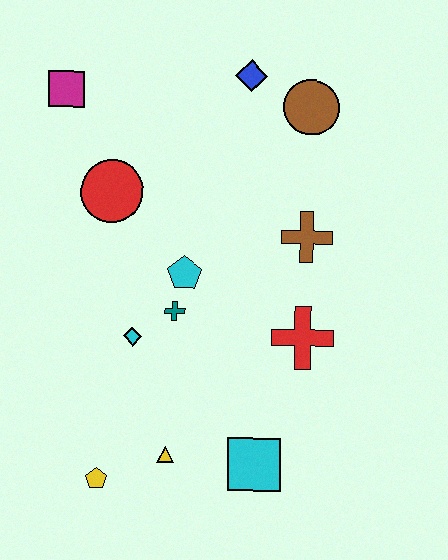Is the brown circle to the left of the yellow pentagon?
No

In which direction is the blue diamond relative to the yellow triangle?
The blue diamond is above the yellow triangle.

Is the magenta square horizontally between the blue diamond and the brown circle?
No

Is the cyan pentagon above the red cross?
Yes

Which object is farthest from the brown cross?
The yellow pentagon is farthest from the brown cross.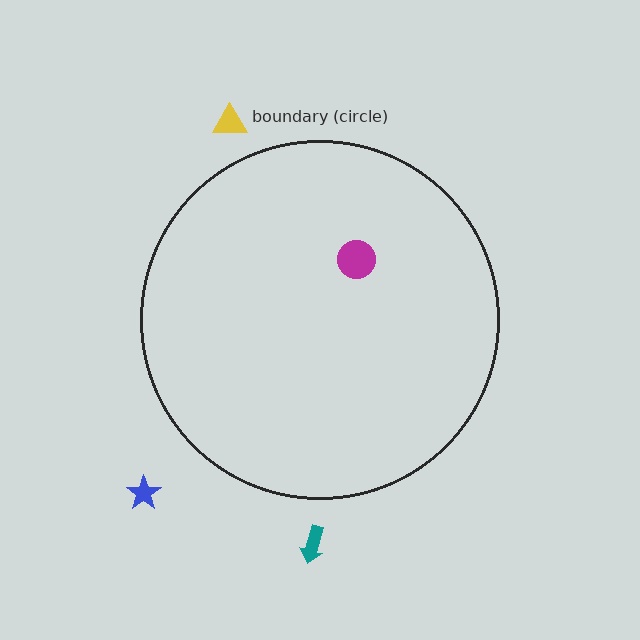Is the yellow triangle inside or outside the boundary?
Outside.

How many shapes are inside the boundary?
1 inside, 3 outside.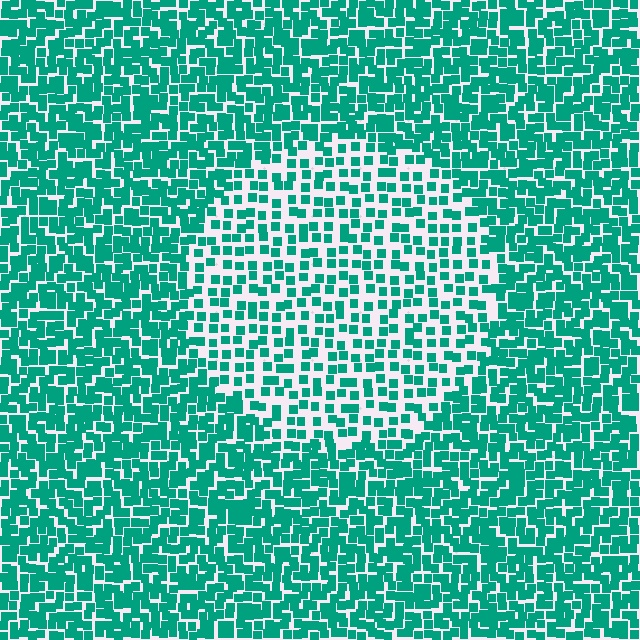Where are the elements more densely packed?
The elements are more densely packed outside the circle boundary.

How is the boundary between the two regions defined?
The boundary is defined by a change in element density (approximately 1.9x ratio). All elements are the same color, size, and shape.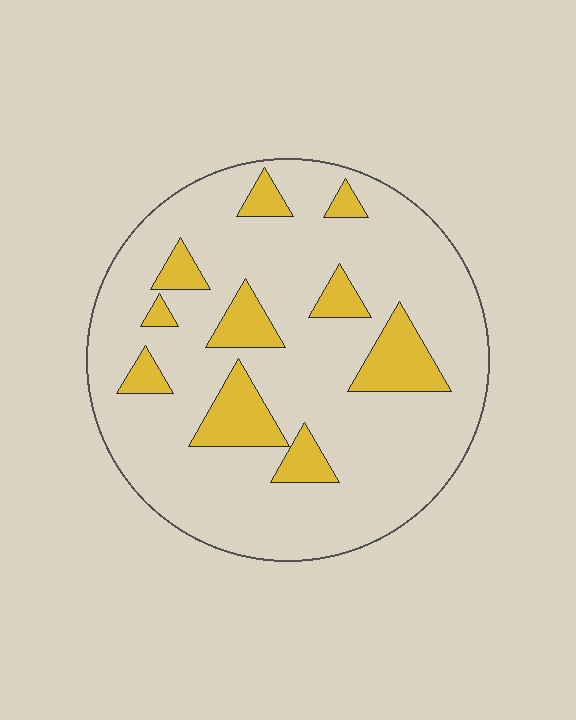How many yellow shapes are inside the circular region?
10.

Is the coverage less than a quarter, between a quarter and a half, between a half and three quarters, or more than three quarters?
Less than a quarter.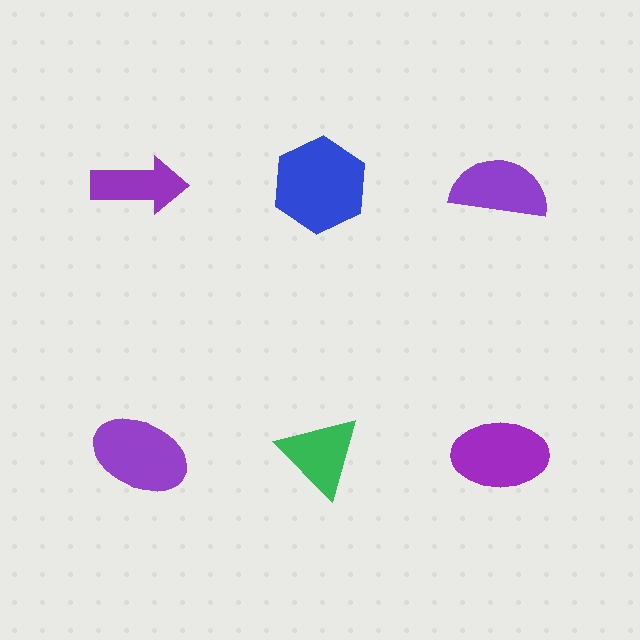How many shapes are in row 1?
3 shapes.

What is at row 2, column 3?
A purple ellipse.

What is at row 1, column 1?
A purple arrow.